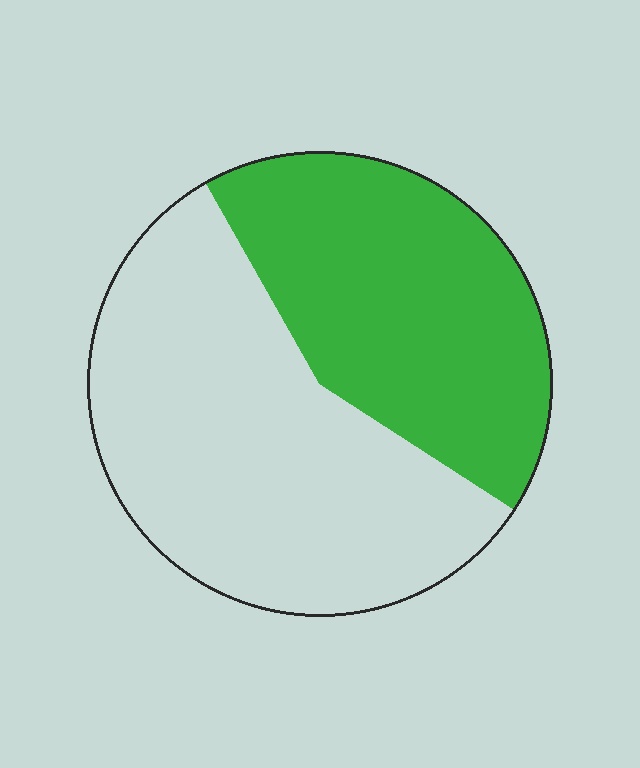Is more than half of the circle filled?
No.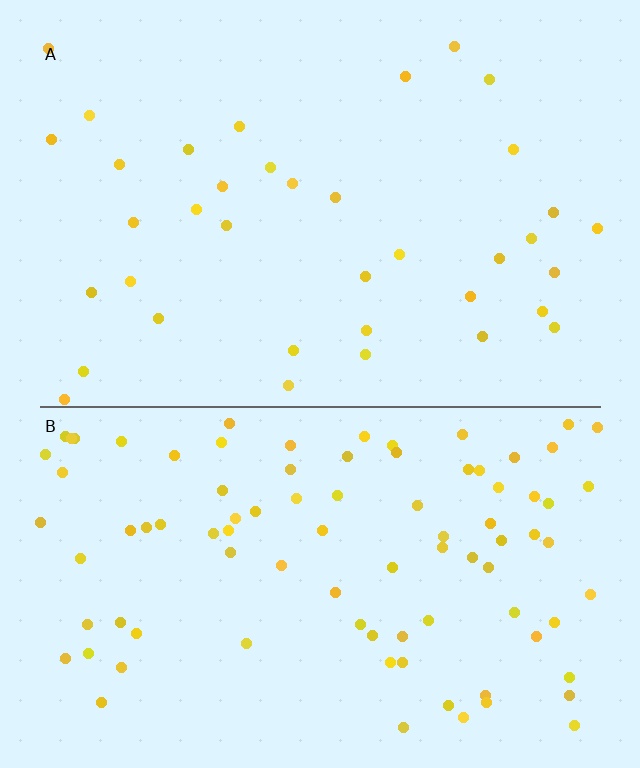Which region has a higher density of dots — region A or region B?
B (the bottom).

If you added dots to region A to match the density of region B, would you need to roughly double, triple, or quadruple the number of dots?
Approximately double.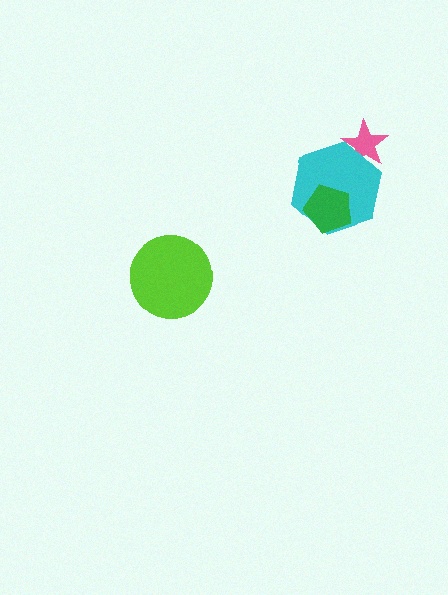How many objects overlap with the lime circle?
0 objects overlap with the lime circle.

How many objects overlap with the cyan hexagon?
2 objects overlap with the cyan hexagon.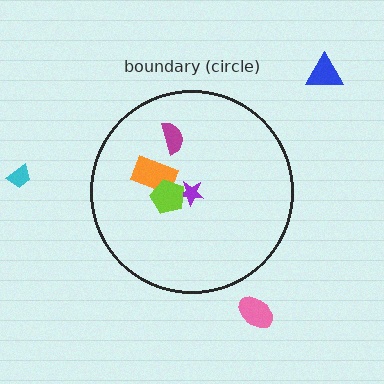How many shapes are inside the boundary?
4 inside, 3 outside.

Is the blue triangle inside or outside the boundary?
Outside.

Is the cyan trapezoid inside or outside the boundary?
Outside.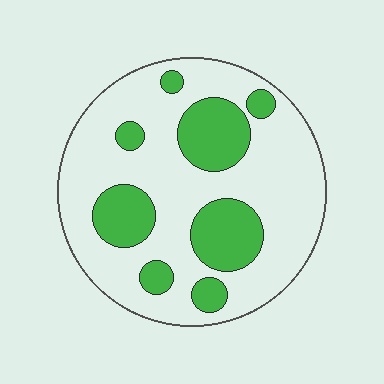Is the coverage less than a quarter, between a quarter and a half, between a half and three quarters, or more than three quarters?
Between a quarter and a half.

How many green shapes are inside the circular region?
8.